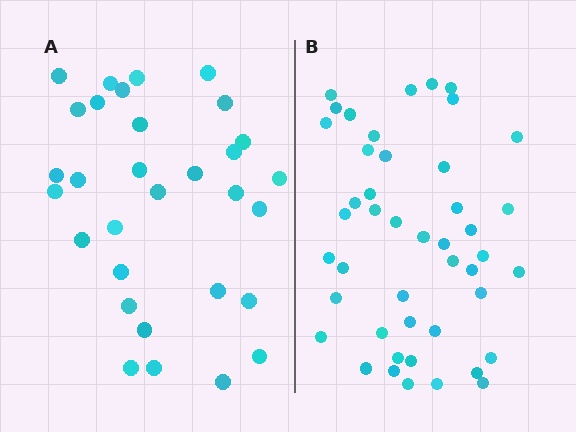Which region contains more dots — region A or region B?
Region B (the right region) has more dots.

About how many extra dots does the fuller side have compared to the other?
Region B has approximately 15 more dots than region A.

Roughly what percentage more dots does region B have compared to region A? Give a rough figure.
About 45% more.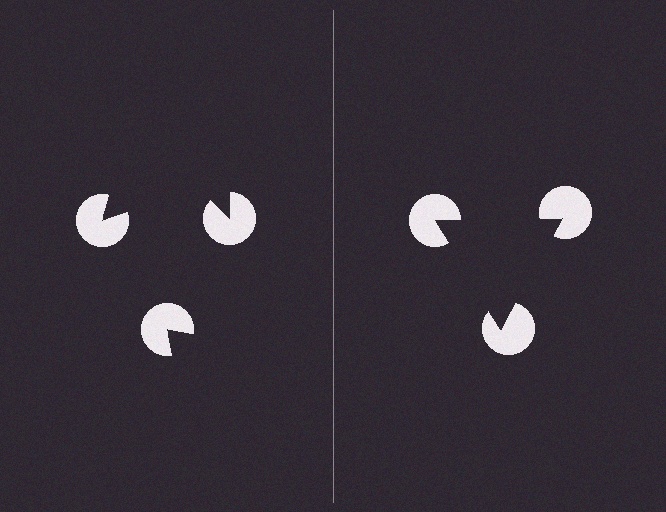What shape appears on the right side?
An illusory triangle.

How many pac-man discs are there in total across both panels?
6 — 3 on each side.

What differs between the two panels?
The pac-man discs are positioned identically on both sides; only the wedge orientations differ. On the right they align to a triangle; on the left they are misaligned.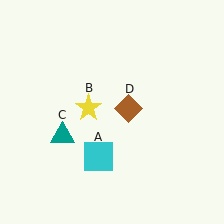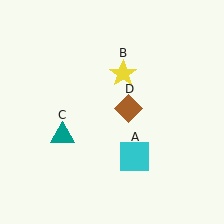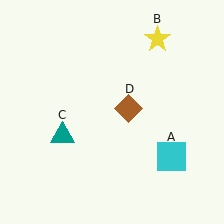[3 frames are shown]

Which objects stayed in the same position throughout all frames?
Teal triangle (object C) and brown diamond (object D) remained stationary.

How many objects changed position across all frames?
2 objects changed position: cyan square (object A), yellow star (object B).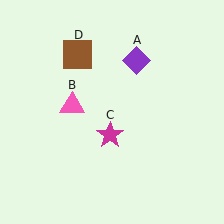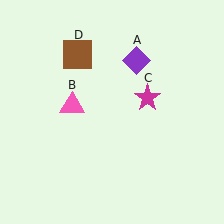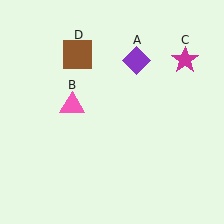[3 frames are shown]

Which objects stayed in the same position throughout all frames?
Purple diamond (object A) and pink triangle (object B) and brown square (object D) remained stationary.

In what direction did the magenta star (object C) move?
The magenta star (object C) moved up and to the right.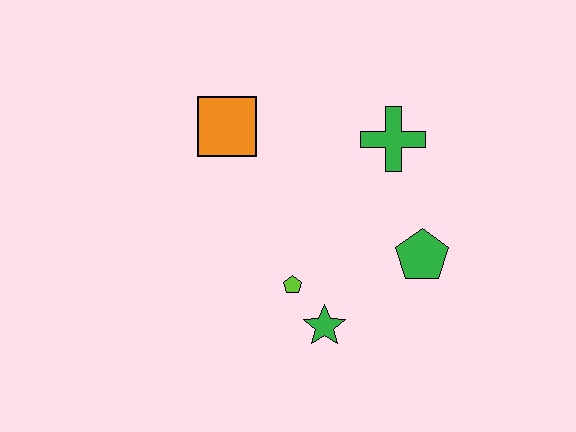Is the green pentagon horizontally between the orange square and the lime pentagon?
No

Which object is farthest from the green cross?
The green star is farthest from the green cross.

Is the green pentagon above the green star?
Yes